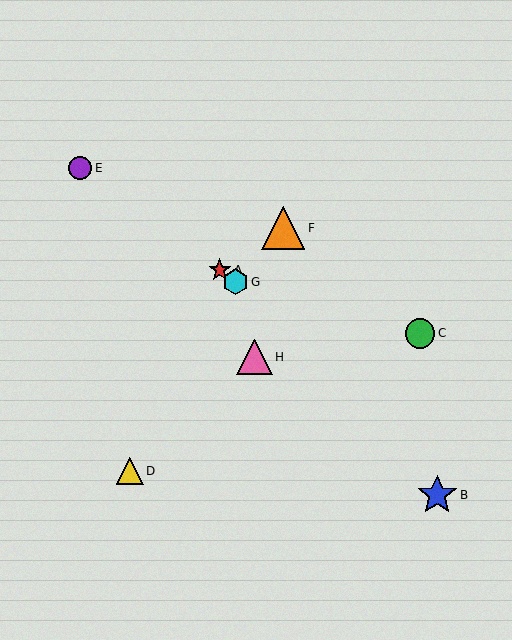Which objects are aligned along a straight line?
Objects A, E, G are aligned along a straight line.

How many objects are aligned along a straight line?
3 objects (A, E, G) are aligned along a straight line.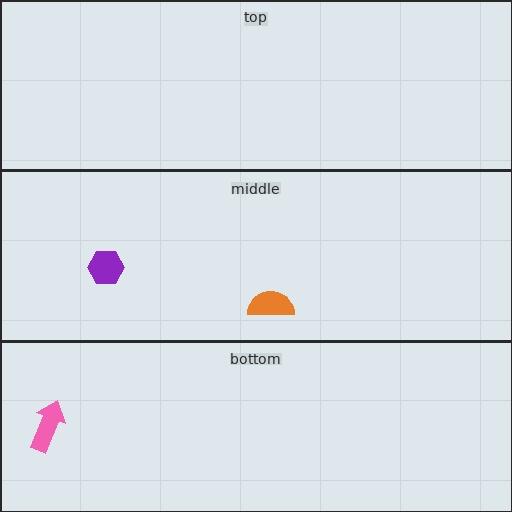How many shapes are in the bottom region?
1.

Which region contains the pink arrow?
The bottom region.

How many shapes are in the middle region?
2.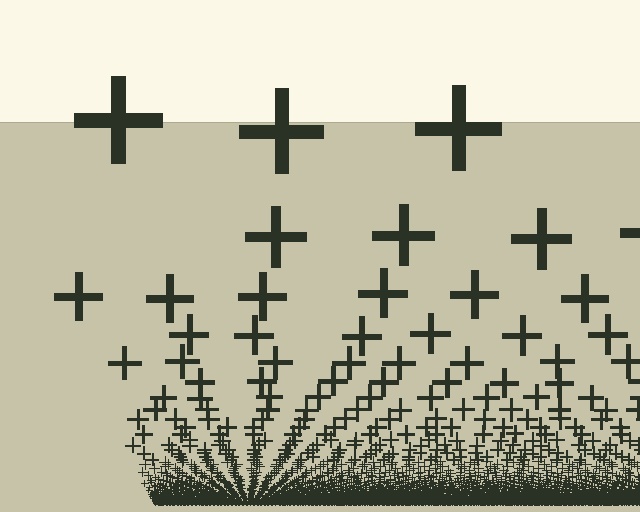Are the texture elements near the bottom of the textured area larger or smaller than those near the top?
Smaller. The gradient is inverted — elements near the bottom are smaller and denser.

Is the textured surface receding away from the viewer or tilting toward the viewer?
The surface appears to tilt toward the viewer. Texture elements get larger and sparser toward the top.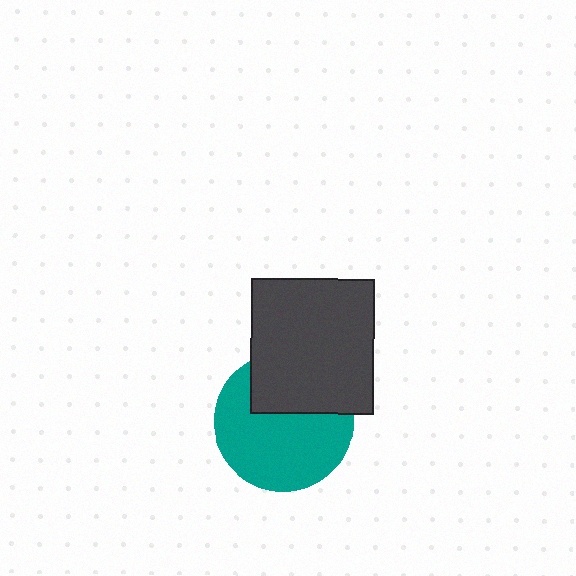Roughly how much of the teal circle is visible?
Most of it is visible (roughly 66%).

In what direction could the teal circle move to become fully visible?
The teal circle could move down. That would shift it out from behind the dark gray rectangle entirely.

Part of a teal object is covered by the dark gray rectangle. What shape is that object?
It is a circle.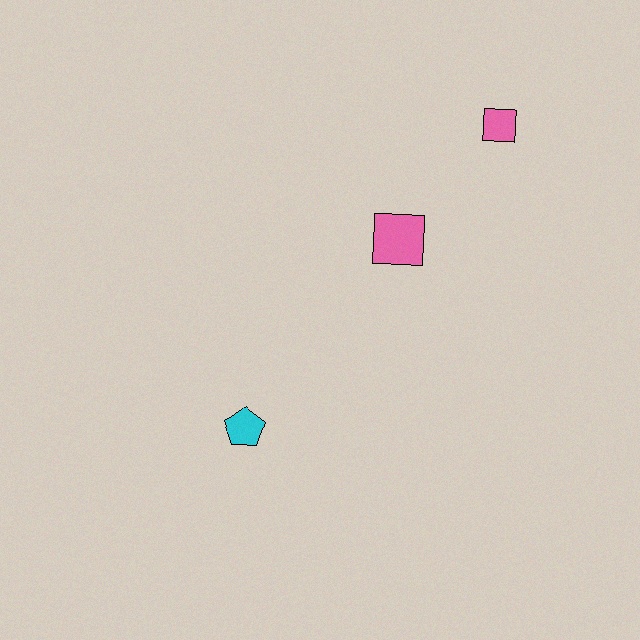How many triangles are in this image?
There are no triangles.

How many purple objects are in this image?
There are no purple objects.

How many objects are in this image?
There are 3 objects.